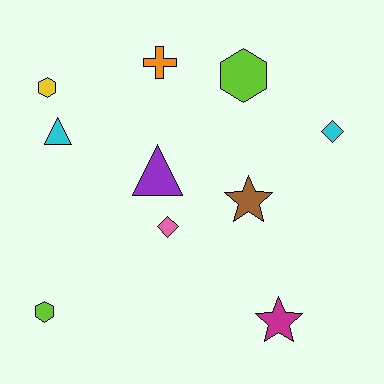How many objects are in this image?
There are 10 objects.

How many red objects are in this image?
There are no red objects.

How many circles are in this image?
There are no circles.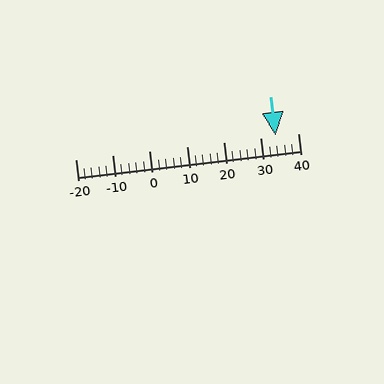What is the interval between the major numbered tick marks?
The major tick marks are spaced 10 units apart.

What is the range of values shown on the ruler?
The ruler shows values from -20 to 40.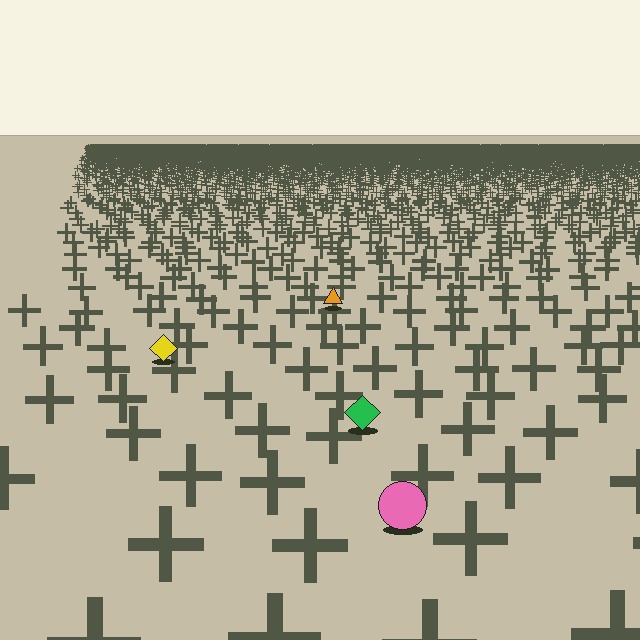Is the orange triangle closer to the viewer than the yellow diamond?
No. The yellow diamond is closer — you can tell from the texture gradient: the ground texture is coarser near it.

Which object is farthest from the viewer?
The orange triangle is farthest from the viewer. It appears smaller and the ground texture around it is denser.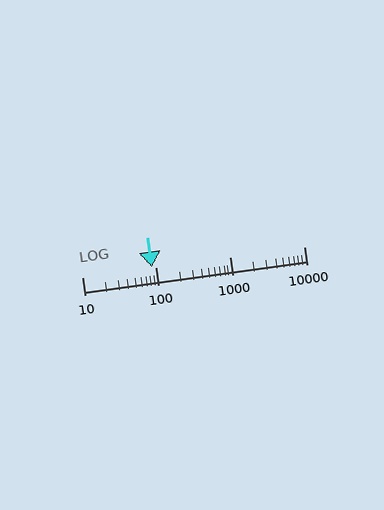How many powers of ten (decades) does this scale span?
The scale spans 3 decades, from 10 to 10000.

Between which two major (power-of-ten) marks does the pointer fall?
The pointer is between 10 and 100.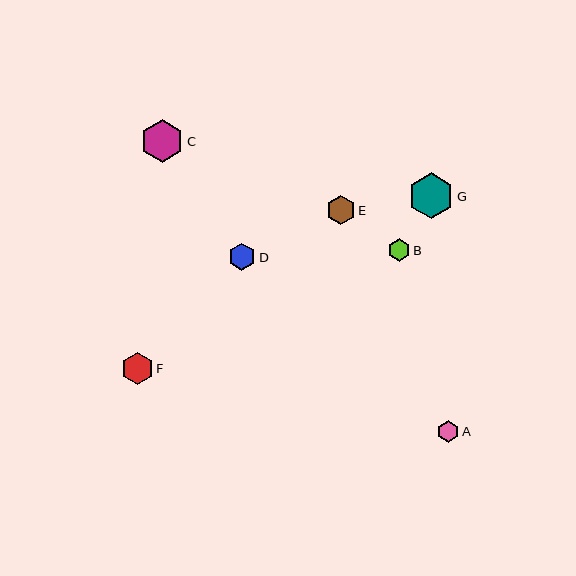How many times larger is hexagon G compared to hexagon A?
Hexagon G is approximately 2.1 times the size of hexagon A.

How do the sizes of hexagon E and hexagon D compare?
Hexagon E and hexagon D are approximately the same size.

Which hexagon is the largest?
Hexagon G is the largest with a size of approximately 46 pixels.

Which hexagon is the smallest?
Hexagon A is the smallest with a size of approximately 22 pixels.